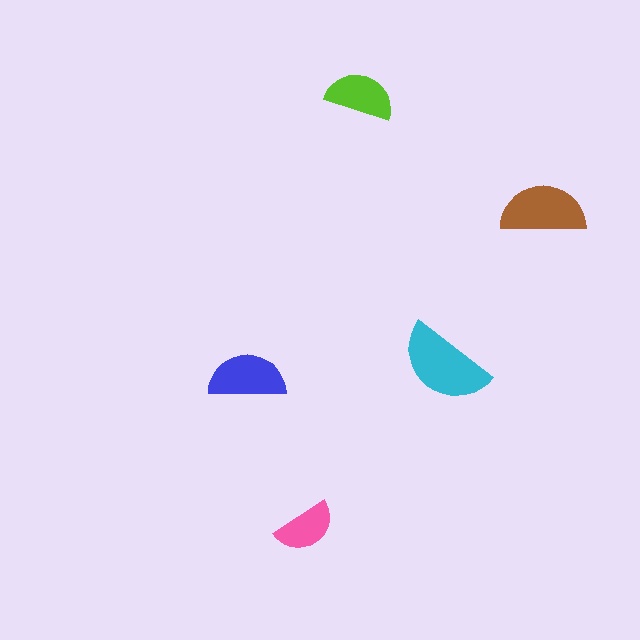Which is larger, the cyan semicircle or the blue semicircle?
The cyan one.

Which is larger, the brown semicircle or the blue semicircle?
The brown one.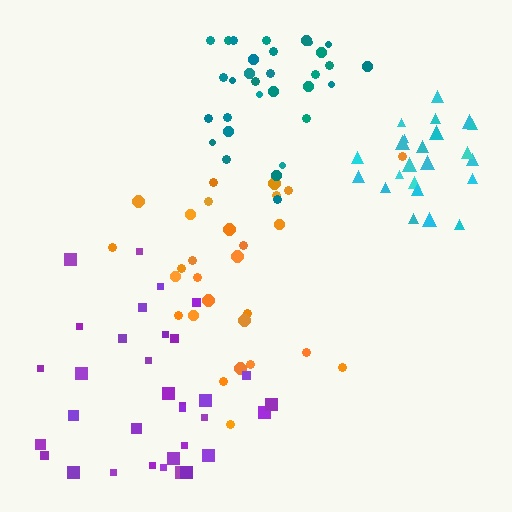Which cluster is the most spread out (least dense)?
Orange.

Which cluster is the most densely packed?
Cyan.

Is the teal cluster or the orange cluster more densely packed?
Teal.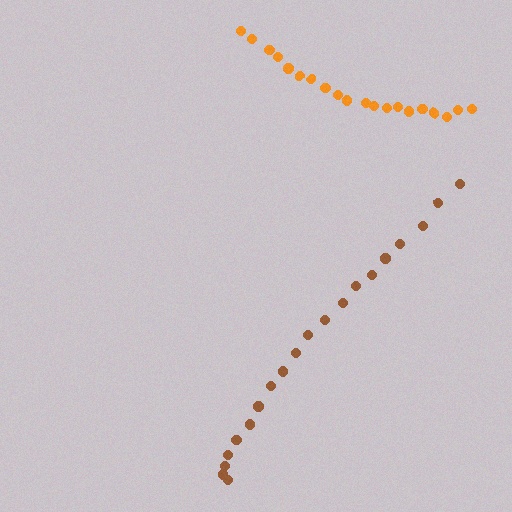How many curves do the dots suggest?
There are 2 distinct paths.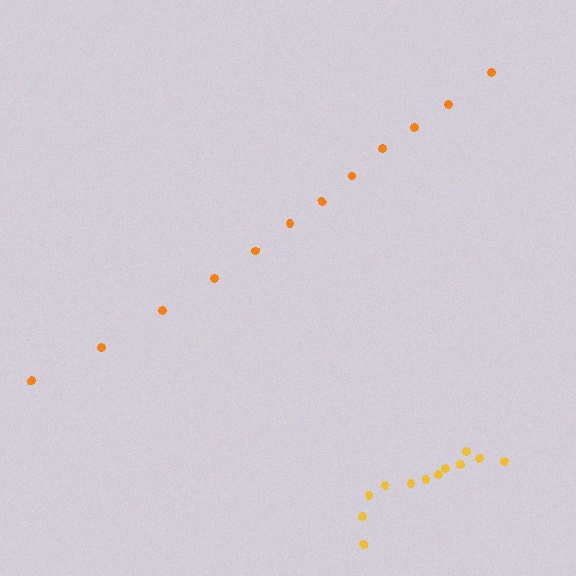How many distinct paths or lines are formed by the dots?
There are 2 distinct paths.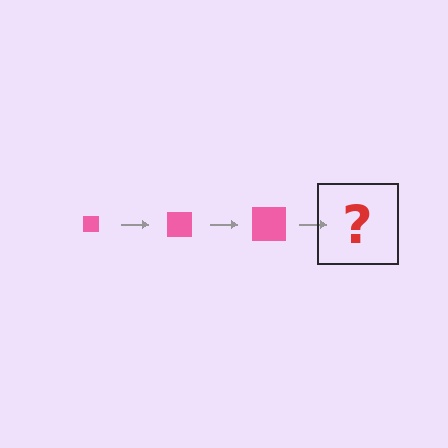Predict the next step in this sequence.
The next step is a pink square, larger than the previous one.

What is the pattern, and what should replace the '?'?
The pattern is that the square gets progressively larger each step. The '?' should be a pink square, larger than the previous one.